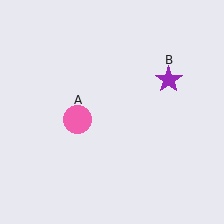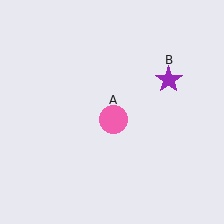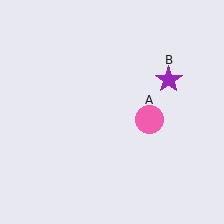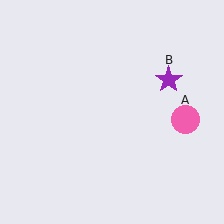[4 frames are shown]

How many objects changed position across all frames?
1 object changed position: pink circle (object A).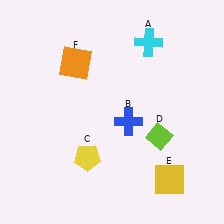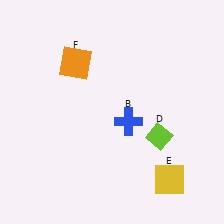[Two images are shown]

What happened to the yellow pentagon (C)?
The yellow pentagon (C) was removed in Image 2. It was in the bottom-left area of Image 1.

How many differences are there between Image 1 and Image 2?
There are 2 differences between the two images.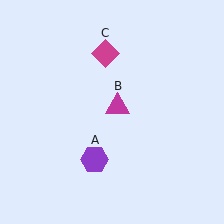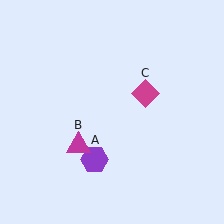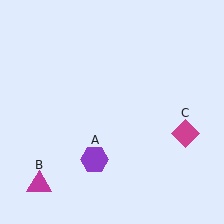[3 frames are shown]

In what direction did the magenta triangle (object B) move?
The magenta triangle (object B) moved down and to the left.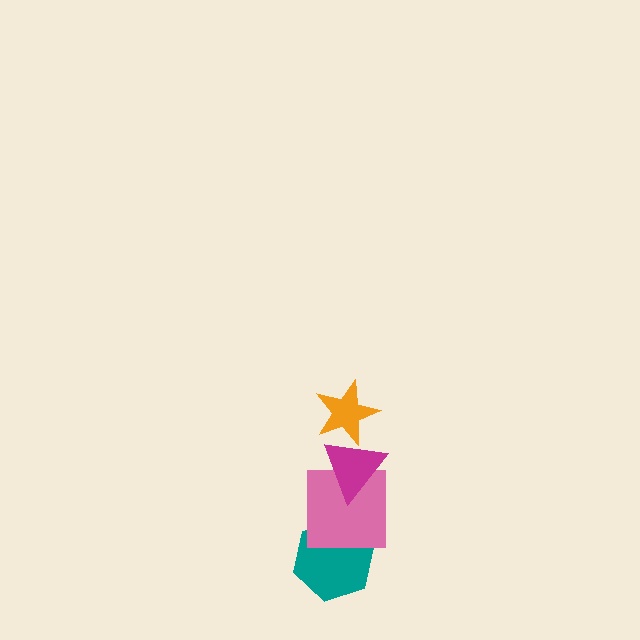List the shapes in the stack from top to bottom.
From top to bottom: the orange star, the magenta triangle, the pink square, the teal hexagon.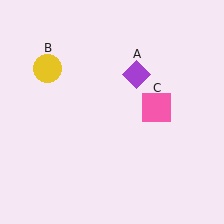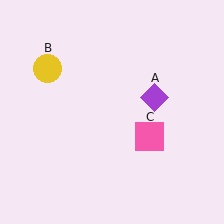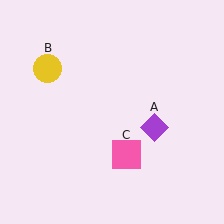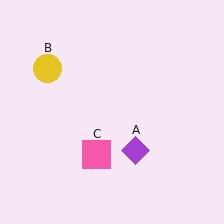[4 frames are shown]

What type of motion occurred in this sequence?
The purple diamond (object A), pink square (object C) rotated clockwise around the center of the scene.